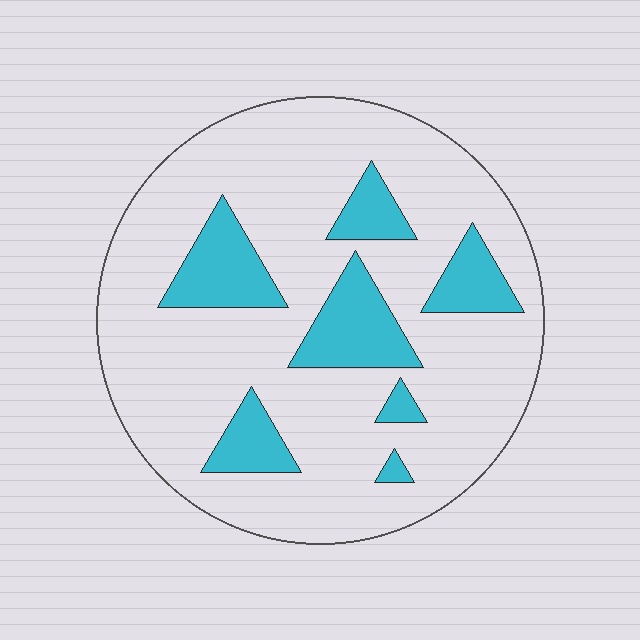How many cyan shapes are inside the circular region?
7.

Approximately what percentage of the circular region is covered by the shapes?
Approximately 20%.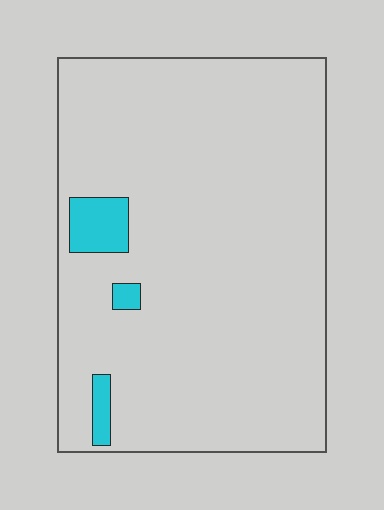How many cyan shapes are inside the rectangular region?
3.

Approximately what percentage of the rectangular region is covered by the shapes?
Approximately 5%.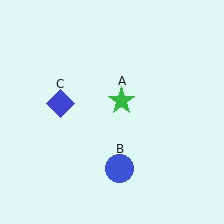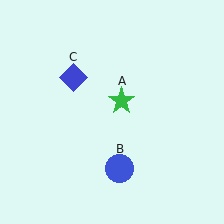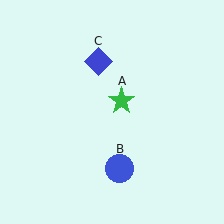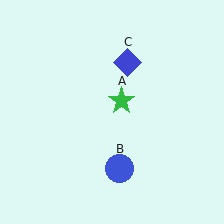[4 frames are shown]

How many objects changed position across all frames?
1 object changed position: blue diamond (object C).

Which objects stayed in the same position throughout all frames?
Green star (object A) and blue circle (object B) remained stationary.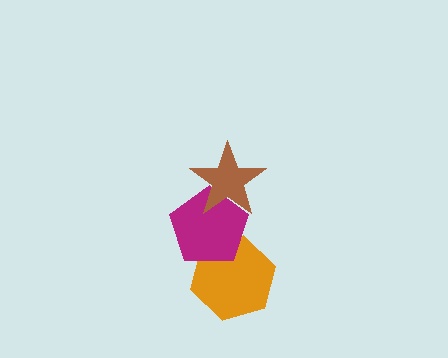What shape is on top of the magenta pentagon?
The brown star is on top of the magenta pentagon.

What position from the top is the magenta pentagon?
The magenta pentagon is 2nd from the top.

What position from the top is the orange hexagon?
The orange hexagon is 3rd from the top.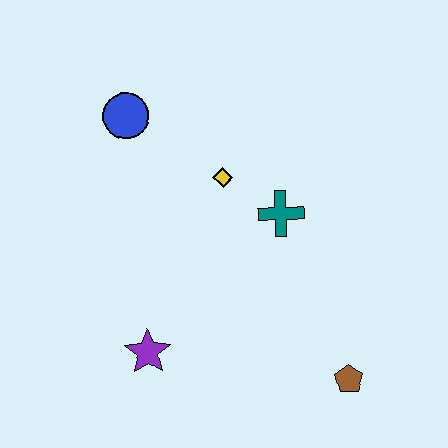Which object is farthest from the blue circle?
The brown pentagon is farthest from the blue circle.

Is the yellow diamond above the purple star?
Yes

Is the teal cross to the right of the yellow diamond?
Yes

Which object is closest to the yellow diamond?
The teal cross is closest to the yellow diamond.